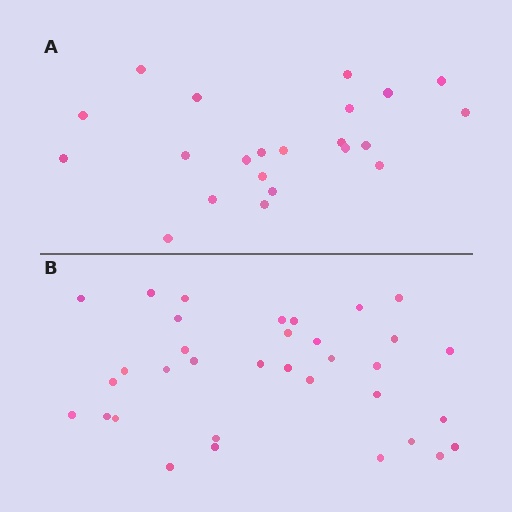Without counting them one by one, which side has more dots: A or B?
Region B (the bottom region) has more dots.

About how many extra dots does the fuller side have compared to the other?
Region B has roughly 12 or so more dots than region A.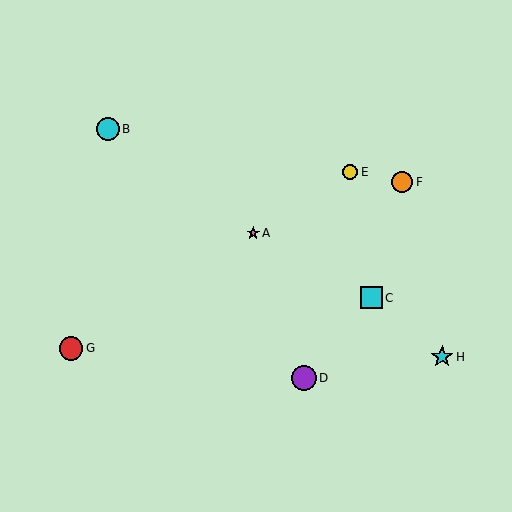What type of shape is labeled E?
Shape E is a yellow circle.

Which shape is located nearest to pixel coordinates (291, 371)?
The purple circle (labeled D) at (304, 378) is nearest to that location.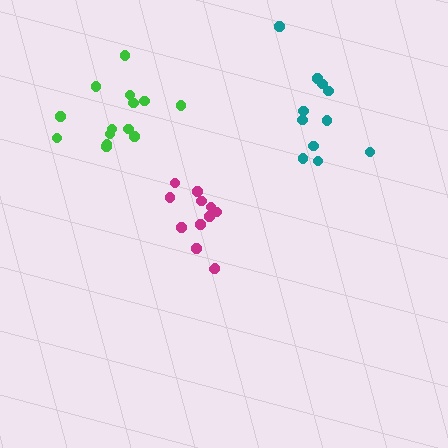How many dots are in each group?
Group 1: 11 dots, Group 2: 14 dots, Group 3: 12 dots (37 total).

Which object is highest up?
The green cluster is topmost.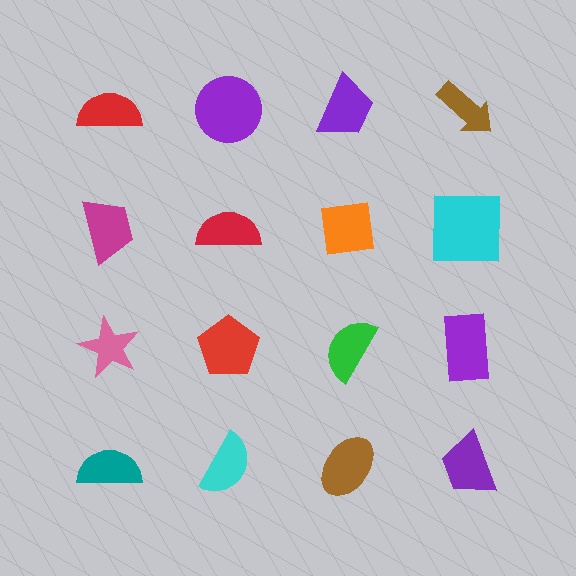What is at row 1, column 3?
A purple trapezoid.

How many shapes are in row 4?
4 shapes.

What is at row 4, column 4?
A purple trapezoid.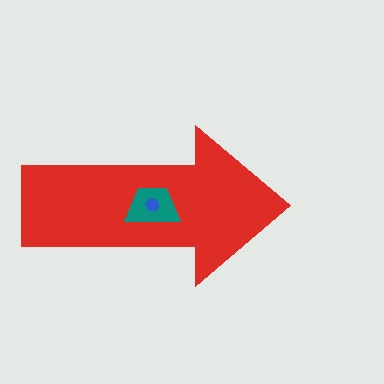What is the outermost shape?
The red arrow.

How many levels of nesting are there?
3.